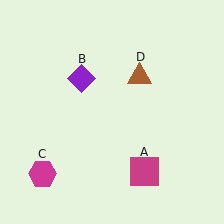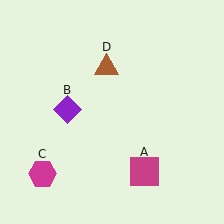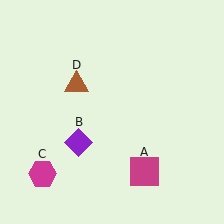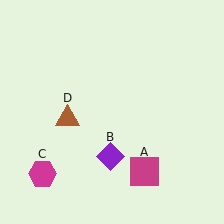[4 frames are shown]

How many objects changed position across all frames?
2 objects changed position: purple diamond (object B), brown triangle (object D).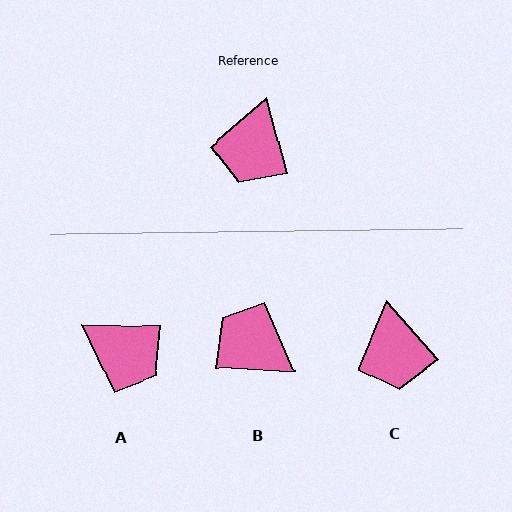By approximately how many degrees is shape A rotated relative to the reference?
Approximately 74 degrees counter-clockwise.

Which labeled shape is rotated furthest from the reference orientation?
B, about 108 degrees away.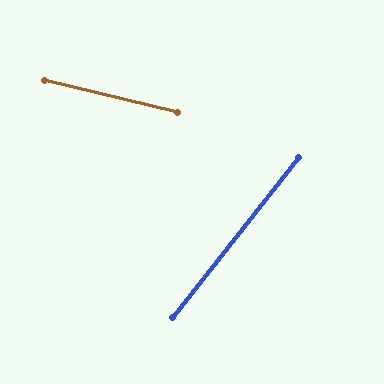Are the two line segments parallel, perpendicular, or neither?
Neither parallel nor perpendicular — they differ by about 65°.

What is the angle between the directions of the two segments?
Approximately 65 degrees.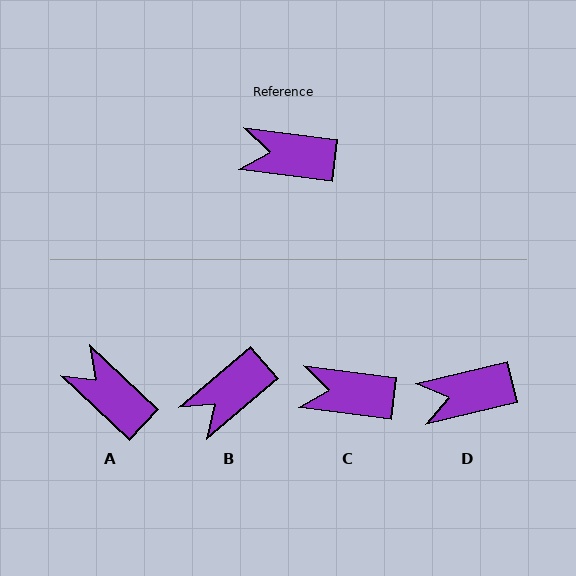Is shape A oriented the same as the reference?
No, it is off by about 36 degrees.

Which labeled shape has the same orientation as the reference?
C.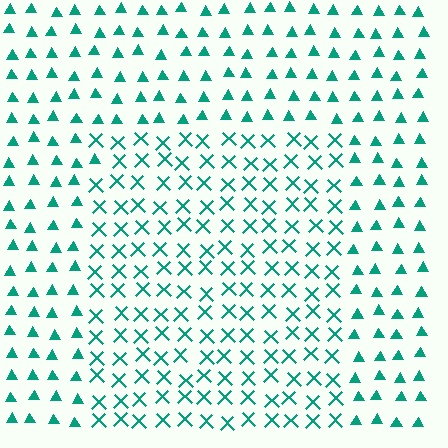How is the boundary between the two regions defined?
The boundary is defined by a change in element shape: X marks inside vs. triangles outside. All elements share the same color and spacing.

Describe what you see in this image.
The image is filled with small teal elements arranged in a uniform grid. A rectangle-shaped region contains X marks, while the surrounding area contains triangles. The boundary is defined purely by the change in element shape.